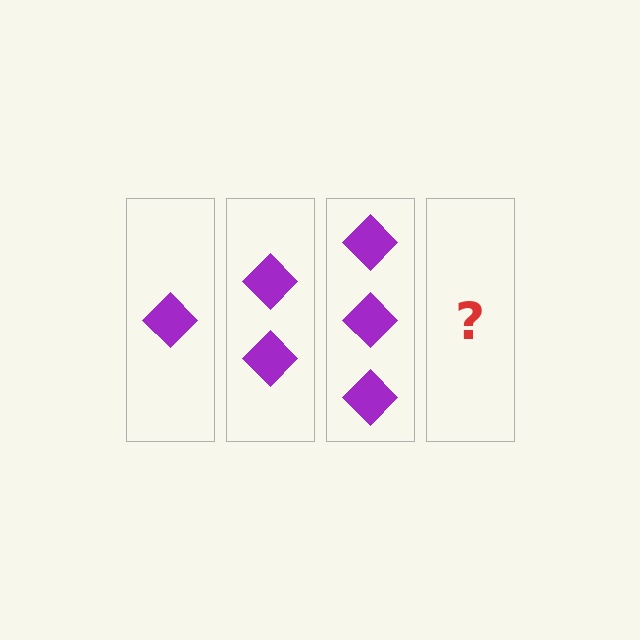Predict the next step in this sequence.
The next step is 4 diamonds.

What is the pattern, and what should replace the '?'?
The pattern is that each step adds one more diamond. The '?' should be 4 diamonds.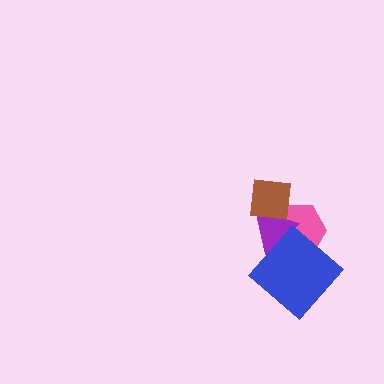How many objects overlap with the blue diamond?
2 objects overlap with the blue diamond.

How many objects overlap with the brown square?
2 objects overlap with the brown square.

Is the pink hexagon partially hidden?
Yes, it is partially covered by another shape.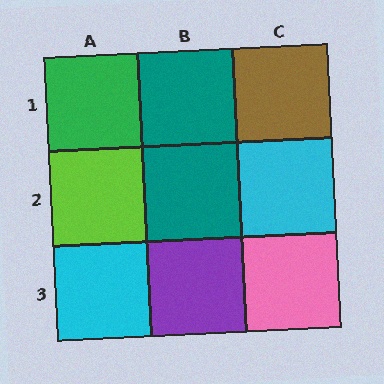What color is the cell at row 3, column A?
Cyan.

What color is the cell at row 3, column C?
Pink.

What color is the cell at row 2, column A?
Lime.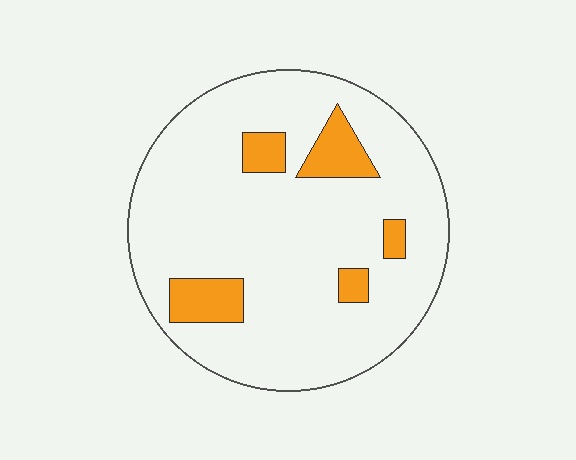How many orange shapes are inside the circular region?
5.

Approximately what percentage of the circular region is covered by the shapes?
Approximately 15%.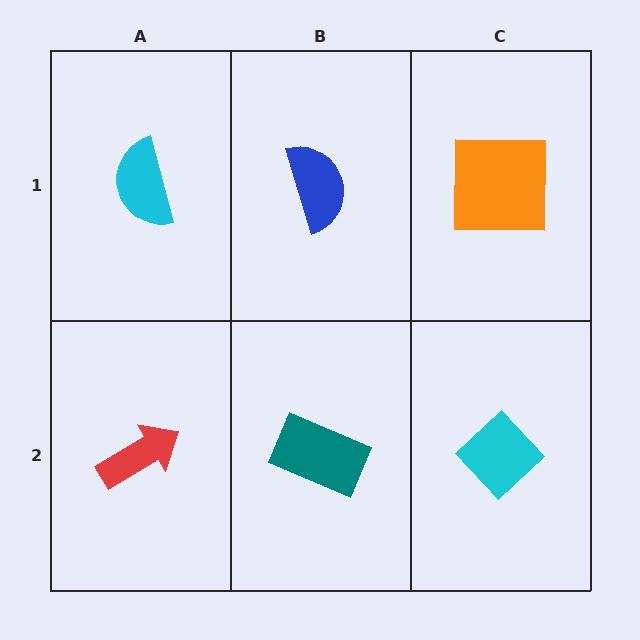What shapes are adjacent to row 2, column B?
A blue semicircle (row 1, column B), a red arrow (row 2, column A), a cyan diamond (row 2, column C).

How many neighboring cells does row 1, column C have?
2.